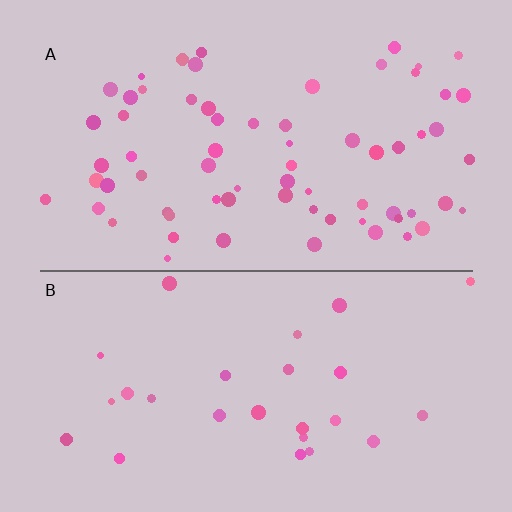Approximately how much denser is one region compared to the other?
Approximately 2.6× — region A over region B.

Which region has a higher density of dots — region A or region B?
A (the top).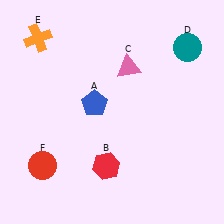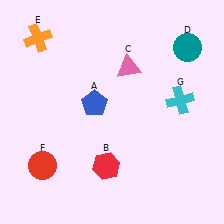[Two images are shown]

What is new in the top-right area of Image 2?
A cyan cross (G) was added in the top-right area of Image 2.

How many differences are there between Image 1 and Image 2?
There is 1 difference between the two images.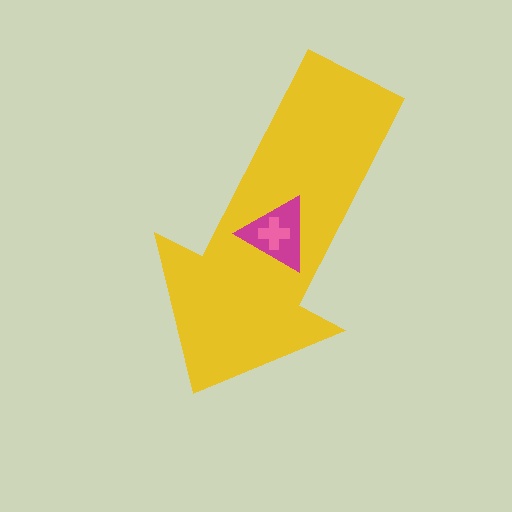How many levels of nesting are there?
3.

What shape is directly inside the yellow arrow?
The magenta triangle.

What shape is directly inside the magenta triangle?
The pink cross.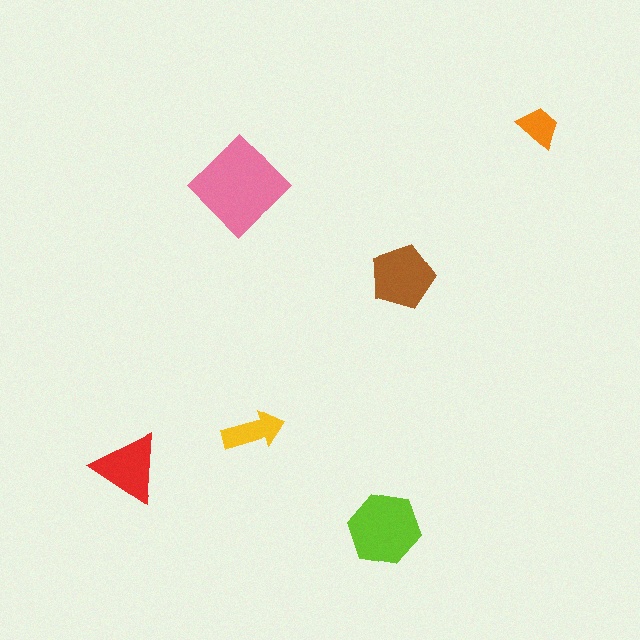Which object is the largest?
The pink diamond.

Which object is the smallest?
The orange trapezoid.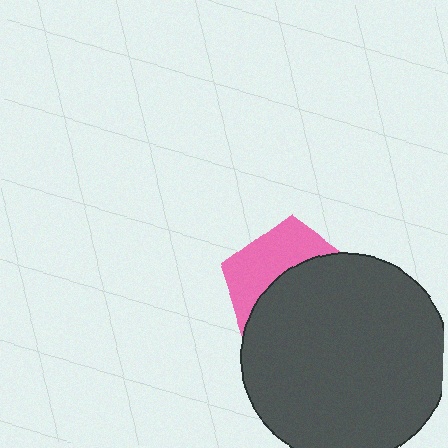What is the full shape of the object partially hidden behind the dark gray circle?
The partially hidden object is a pink pentagon.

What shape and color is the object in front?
The object in front is a dark gray circle.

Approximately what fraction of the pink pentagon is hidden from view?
Roughly 61% of the pink pentagon is hidden behind the dark gray circle.